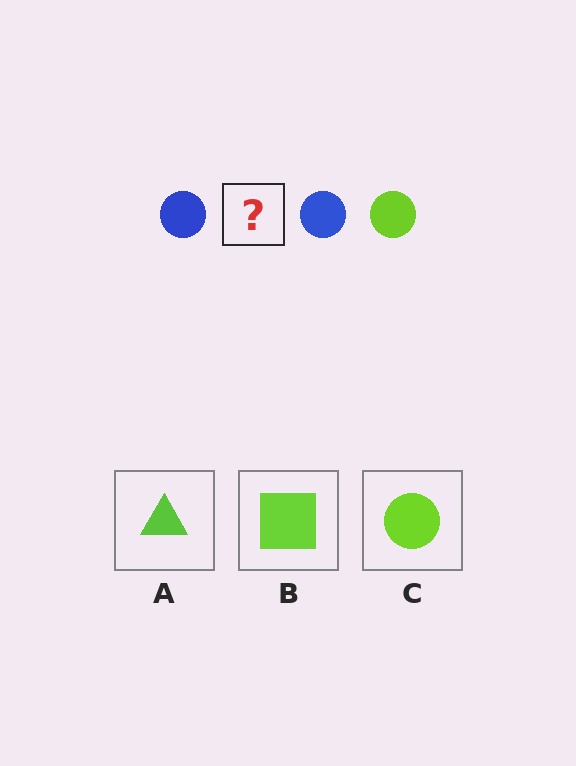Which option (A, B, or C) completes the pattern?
C.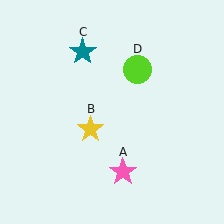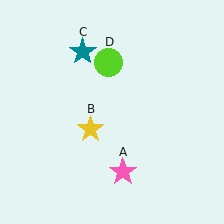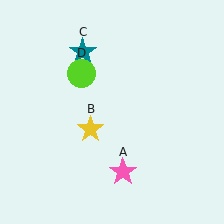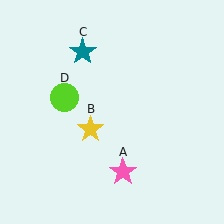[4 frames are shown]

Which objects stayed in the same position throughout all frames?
Pink star (object A) and yellow star (object B) and teal star (object C) remained stationary.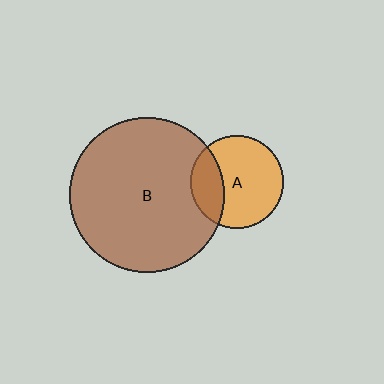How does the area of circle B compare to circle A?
Approximately 2.7 times.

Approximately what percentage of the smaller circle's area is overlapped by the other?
Approximately 25%.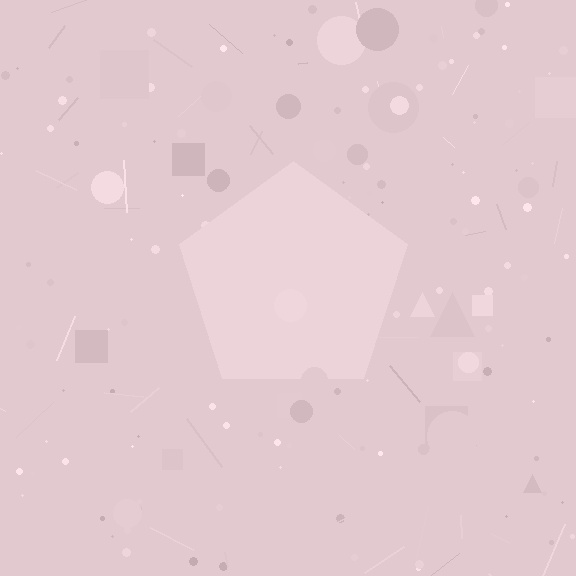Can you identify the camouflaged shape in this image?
The camouflaged shape is a pentagon.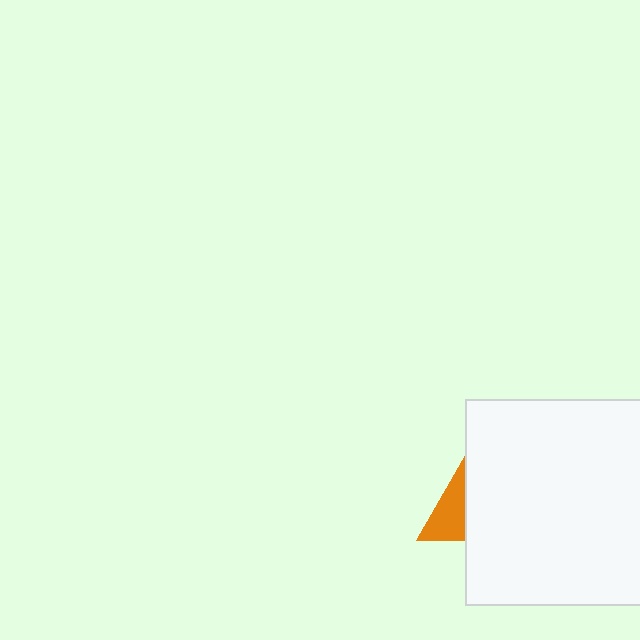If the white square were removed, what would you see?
You would see the complete orange triangle.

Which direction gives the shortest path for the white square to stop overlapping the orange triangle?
Moving right gives the shortest separation.